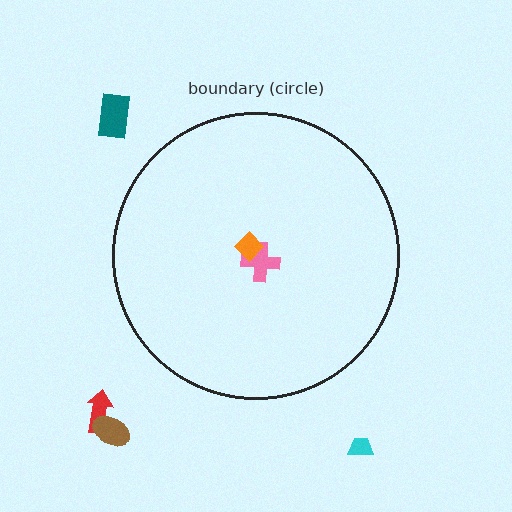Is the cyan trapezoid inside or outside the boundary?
Outside.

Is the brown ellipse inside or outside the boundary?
Outside.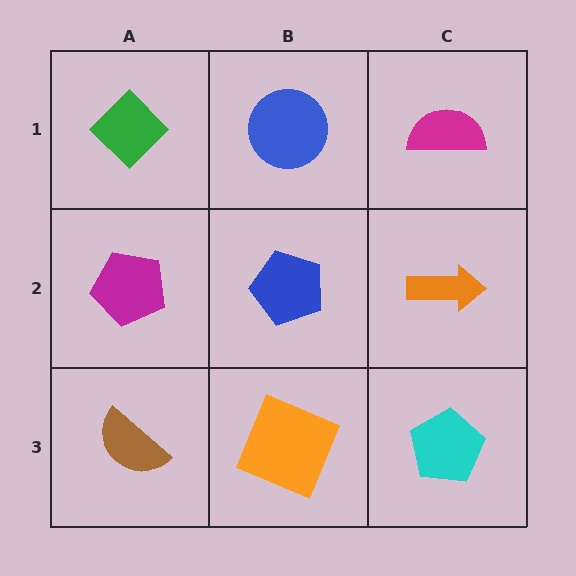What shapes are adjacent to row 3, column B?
A blue pentagon (row 2, column B), a brown semicircle (row 3, column A), a cyan pentagon (row 3, column C).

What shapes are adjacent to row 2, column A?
A green diamond (row 1, column A), a brown semicircle (row 3, column A), a blue pentagon (row 2, column B).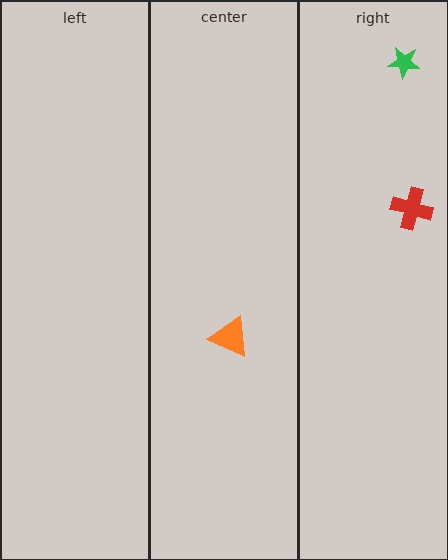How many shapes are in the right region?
2.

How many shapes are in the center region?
1.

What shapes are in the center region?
The orange triangle.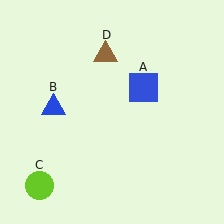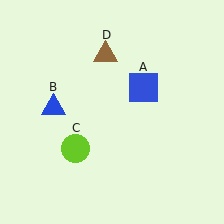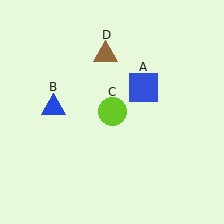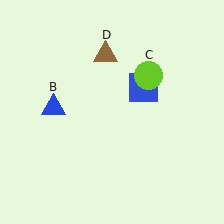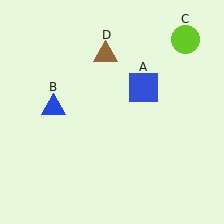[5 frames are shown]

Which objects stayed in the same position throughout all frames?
Blue square (object A) and blue triangle (object B) and brown triangle (object D) remained stationary.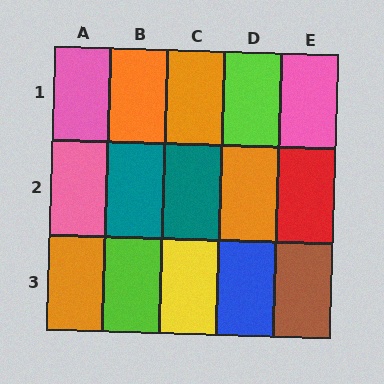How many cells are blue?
1 cell is blue.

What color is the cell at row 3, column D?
Blue.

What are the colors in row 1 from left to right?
Pink, orange, orange, lime, pink.